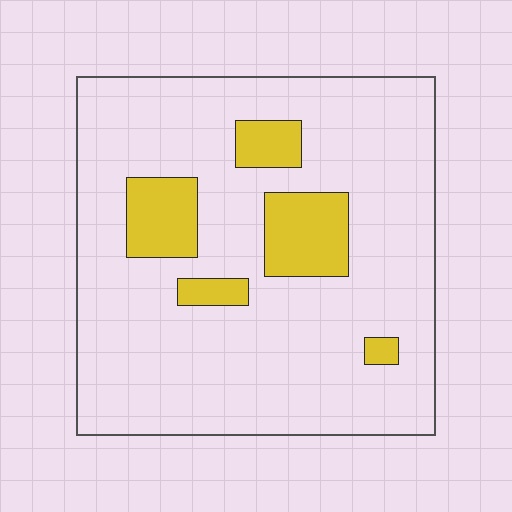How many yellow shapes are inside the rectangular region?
5.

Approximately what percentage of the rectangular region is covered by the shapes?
Approximately 15%.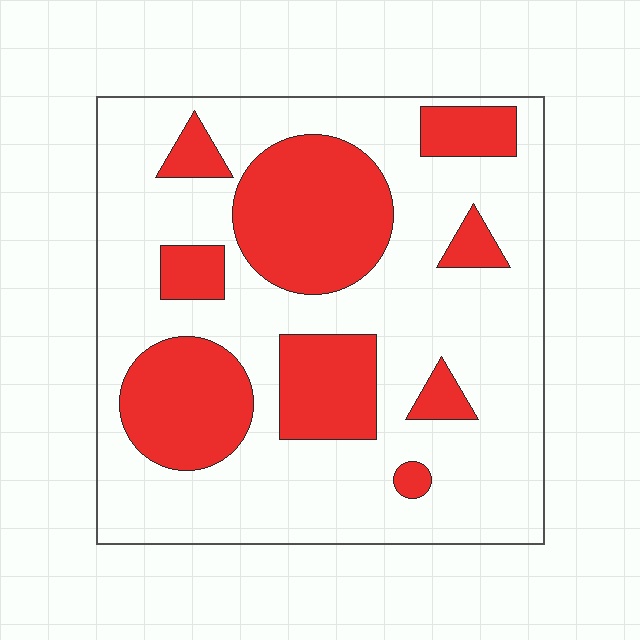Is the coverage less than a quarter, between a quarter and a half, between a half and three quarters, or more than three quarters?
Between a quarter and a half.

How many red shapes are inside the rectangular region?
9.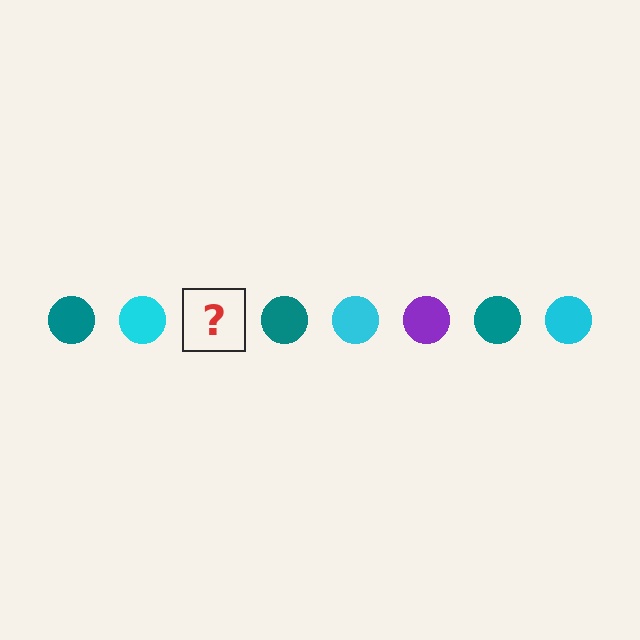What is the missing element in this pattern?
The missing element is a purple circle.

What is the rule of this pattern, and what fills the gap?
The rule is that the pattern cycles through teal, cyan, purple circles. The gap should be filled with a purple circle.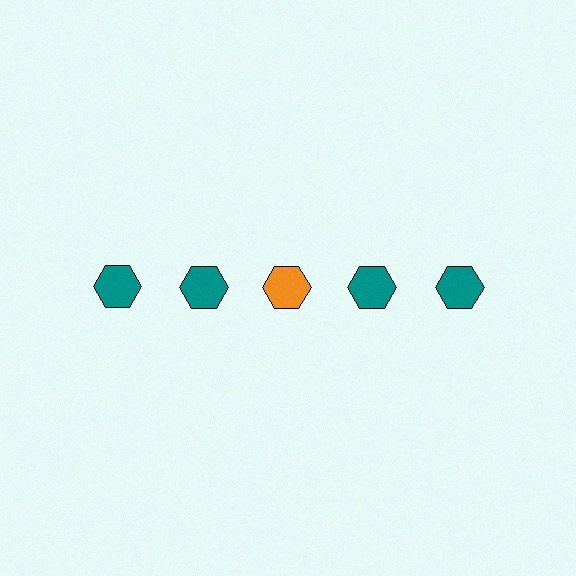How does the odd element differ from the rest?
It has a different color: orange instead of teal.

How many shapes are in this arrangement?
There are 5 shapes arranged in a grid pattern.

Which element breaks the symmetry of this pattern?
The orange hexagon in the top row, center column breaks the symmetry. All other shapes are teal hexagons.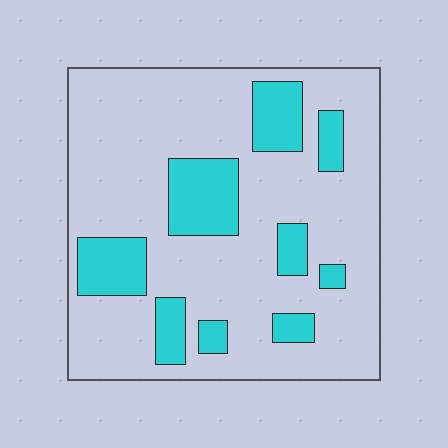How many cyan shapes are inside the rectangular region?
9.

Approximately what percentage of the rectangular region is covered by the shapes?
Approximately 20%.